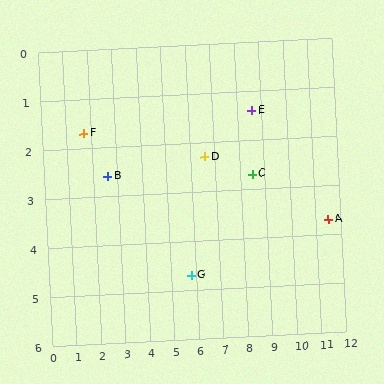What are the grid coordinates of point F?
Point F is at approximately (1.7, 1.7).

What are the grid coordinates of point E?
Point E is at approximately (8.6, 1.4).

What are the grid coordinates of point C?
Point C is at approximately (8.5, 2.7).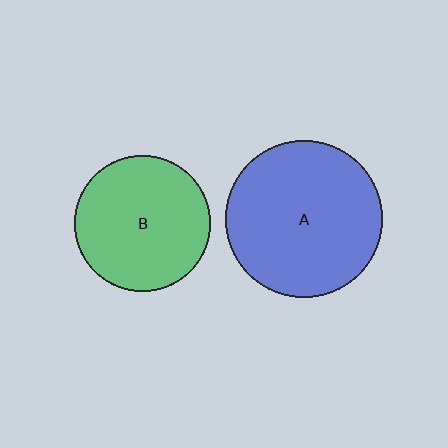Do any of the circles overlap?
No, none of the circles overlap.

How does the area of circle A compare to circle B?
Approximately 1.3 times.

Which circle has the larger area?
Circle A (blue).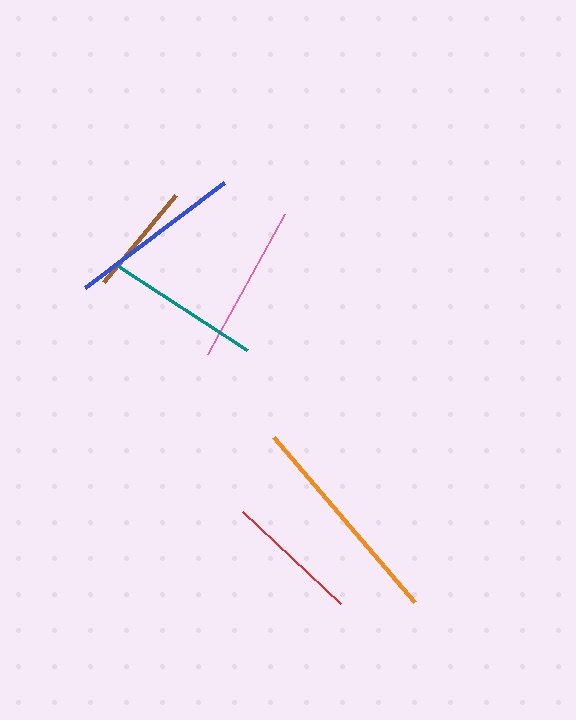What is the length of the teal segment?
The teal segment is approximately 154 pixels long.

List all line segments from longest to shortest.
From longest to shortest: orange, blue, pink, teal, red, brown.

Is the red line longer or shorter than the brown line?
The red line is longer than the brown line.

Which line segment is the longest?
The orange line is the longest at approximately 218 pixels.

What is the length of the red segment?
The red segment is approximately 134 pixels long.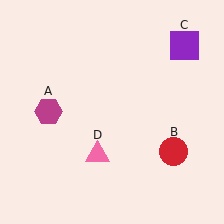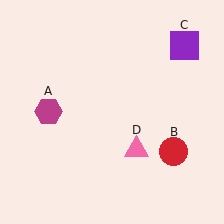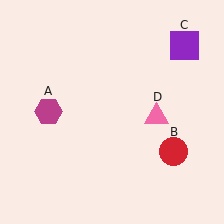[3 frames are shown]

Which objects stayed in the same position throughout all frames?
Magenta hexagon (object A) and red circle (object B) and purple square (object C) remained stationary.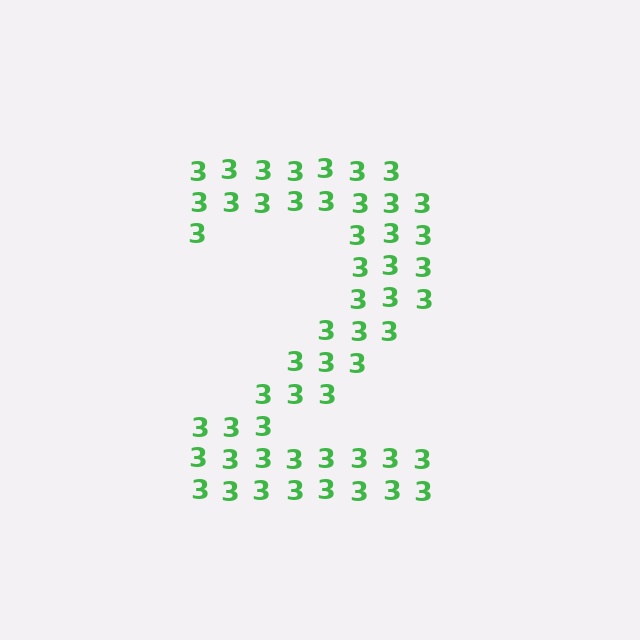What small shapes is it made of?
It is made of small digit 3's.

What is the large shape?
The large shape is the digit 2.